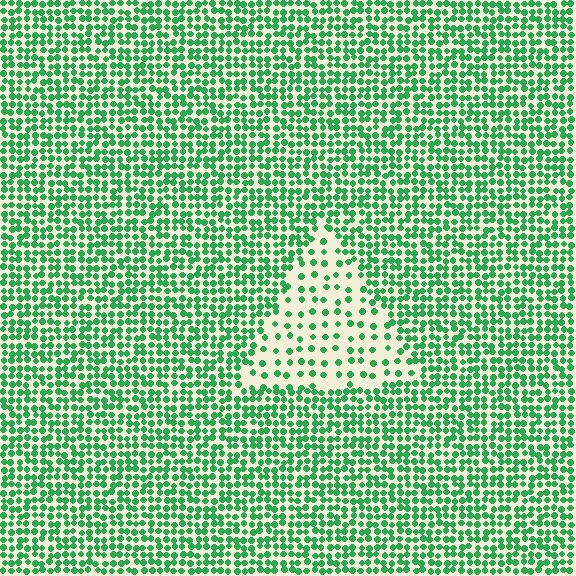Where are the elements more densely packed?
The elements are more densely packed outside the triangle boundary.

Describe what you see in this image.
The image contains small green elements arranged at two different densities. A triangle-shaped region is visible where the elements are less densely packed than the surrounding area.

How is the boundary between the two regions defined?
The boundary is defined by a change in element density (approximately 2.5x ratio). All elements are the same color, size, and shape.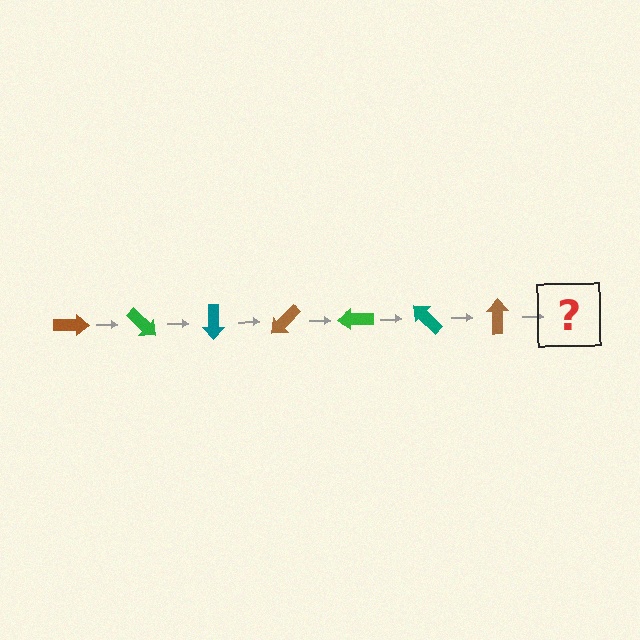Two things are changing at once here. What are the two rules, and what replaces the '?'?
The two rules are that it rotates 45 degrees each step and the color cycles through brown, green, and teal. The '?' should be a green arrow, rotated 315 degrees from the start.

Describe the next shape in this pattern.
It should be a green arrow, rotated 315 degrees from the start.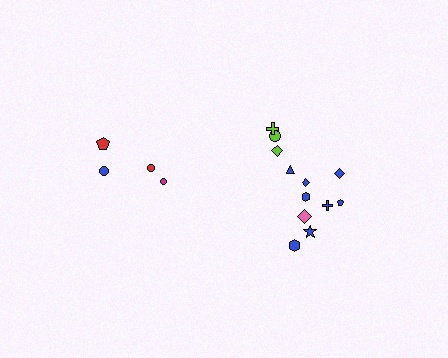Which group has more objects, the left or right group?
The right group.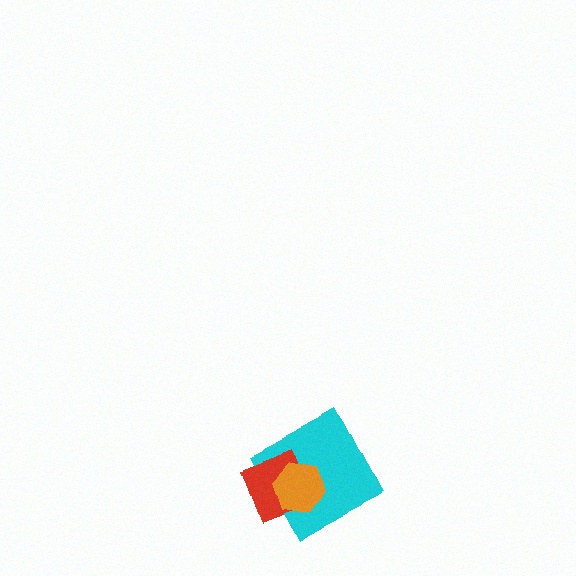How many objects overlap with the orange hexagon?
2 objects overlap with the orange hexagon.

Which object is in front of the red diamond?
The orange hexagon is in front of the red diamond.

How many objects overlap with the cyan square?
2 objects overlap with the cyan square.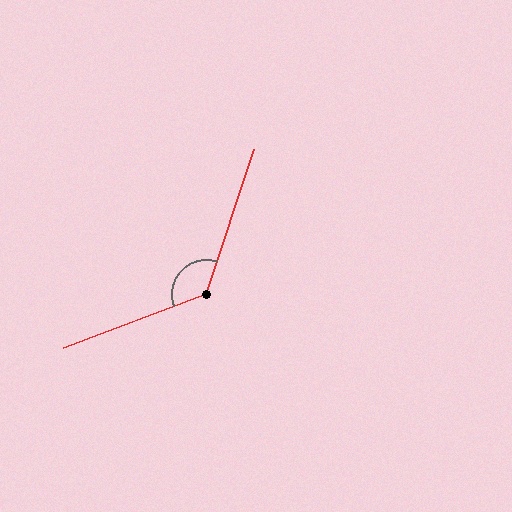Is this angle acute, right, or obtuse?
It is obtuse.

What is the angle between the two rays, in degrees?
Approximately 129 degrees.